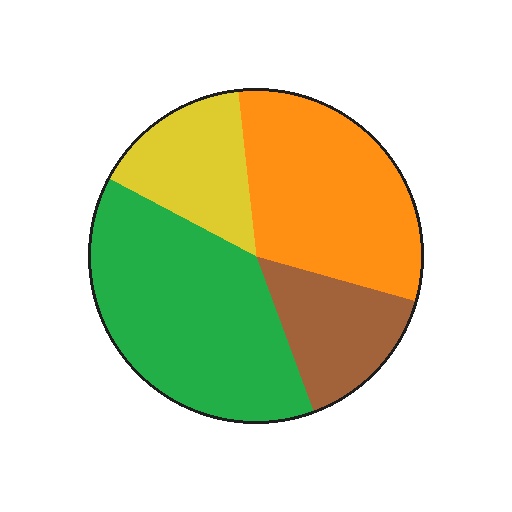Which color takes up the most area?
Green, at roughly 40%.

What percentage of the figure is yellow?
Yellow covers about 15% of the figure.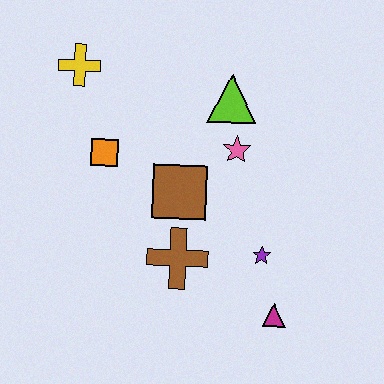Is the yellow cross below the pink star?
No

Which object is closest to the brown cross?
The brown square is closest to the brown cross.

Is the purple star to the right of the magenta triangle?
No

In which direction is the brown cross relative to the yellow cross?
The brown cross is below the yellow cross.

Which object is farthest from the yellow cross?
The magenta triangle is farthest from the yellow cross.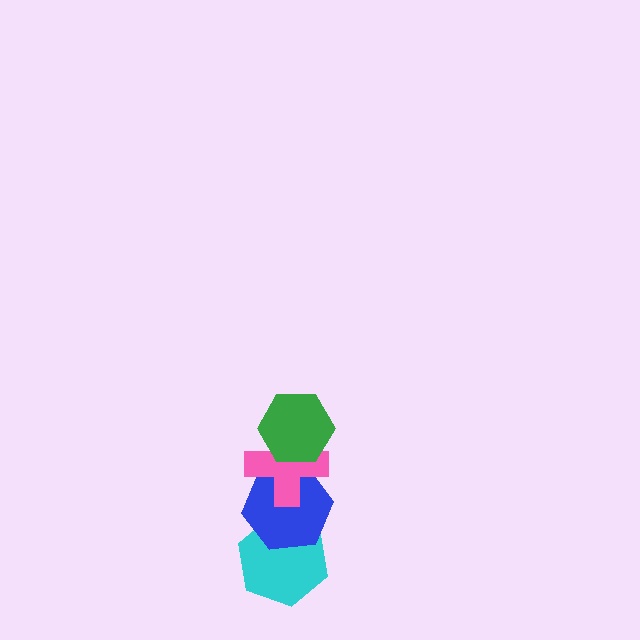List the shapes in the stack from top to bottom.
From top to bottom: the green hexagon, the pink cross, the blue hexagon, the cyan hexagon.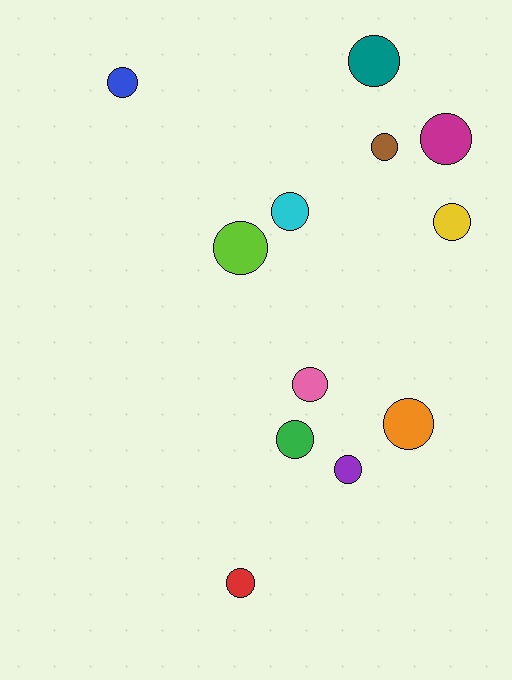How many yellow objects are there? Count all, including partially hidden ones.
There is 1 yellow object.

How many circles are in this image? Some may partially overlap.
There are 12 circles.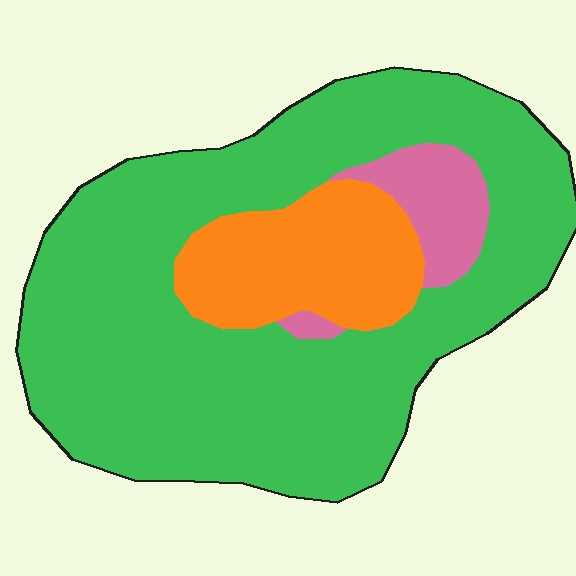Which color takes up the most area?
Green, at roughly 75%.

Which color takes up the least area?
Pink, at roughly 10%.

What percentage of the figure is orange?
Orange covers around 15% of the figure.